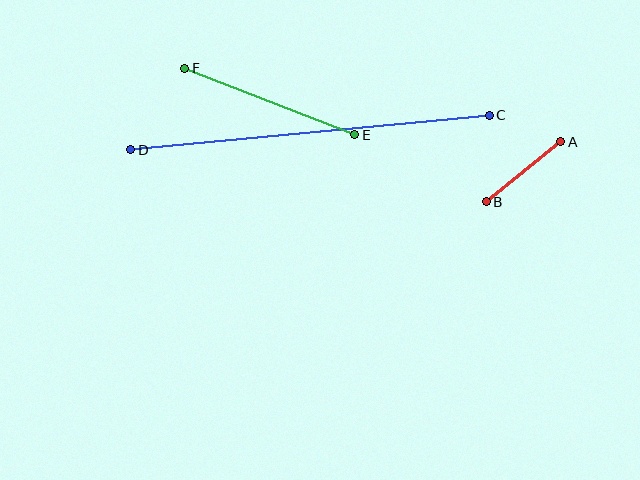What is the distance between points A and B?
The distance is approximately 96 pixels.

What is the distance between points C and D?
The distance is approximately 360 pixels.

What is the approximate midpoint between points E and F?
The midpoint is at approximately (270, 101) pixels.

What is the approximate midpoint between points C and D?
The midpoint is at approximately (310, 133) pixels.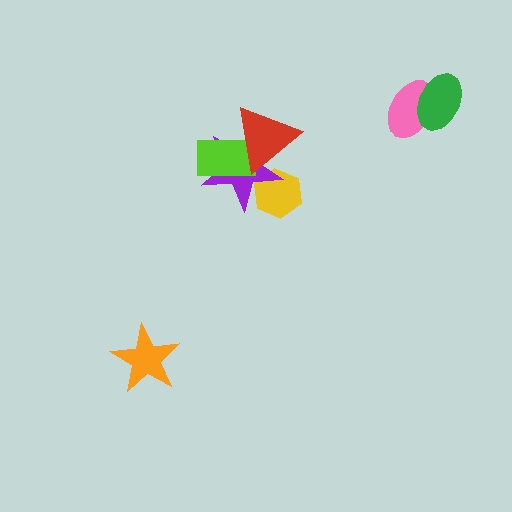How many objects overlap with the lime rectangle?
2 objects overlap with the lime rectangle.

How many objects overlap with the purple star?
3 objects overlap with the purple star.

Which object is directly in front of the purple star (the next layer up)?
The lime rectangle is directly in front of the purple star.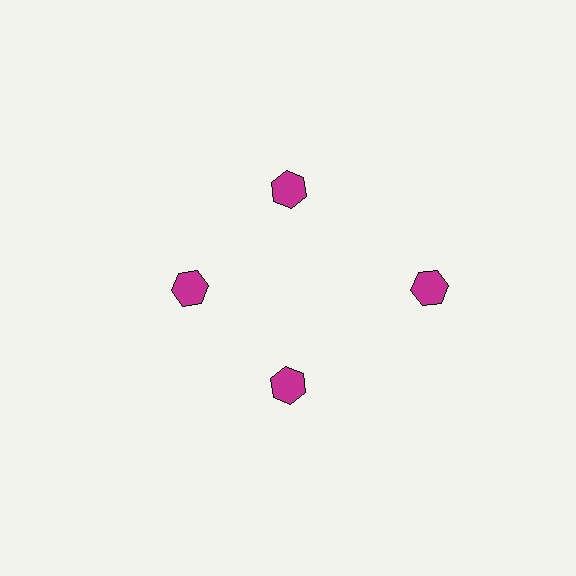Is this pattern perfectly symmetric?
No. The 4 magenta hexagons are arranged in a ring, but one element near the 3 o'clock position is pushed outward from the center, breaking the 4-fold rotational symmetry.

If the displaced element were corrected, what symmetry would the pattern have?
It would have 4-fold rotational symmetry — the pattern would map onto itself every 90 degrees.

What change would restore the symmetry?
The symmetry would be restored by moving it inward, back onto the ring so that all 4 hexagons sit at equal angles and equal distance from the center.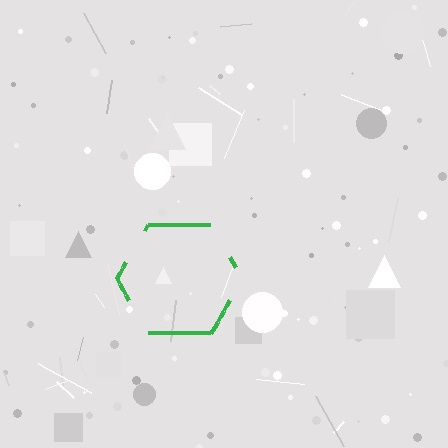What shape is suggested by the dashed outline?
The dashed outline suggests a hexagon.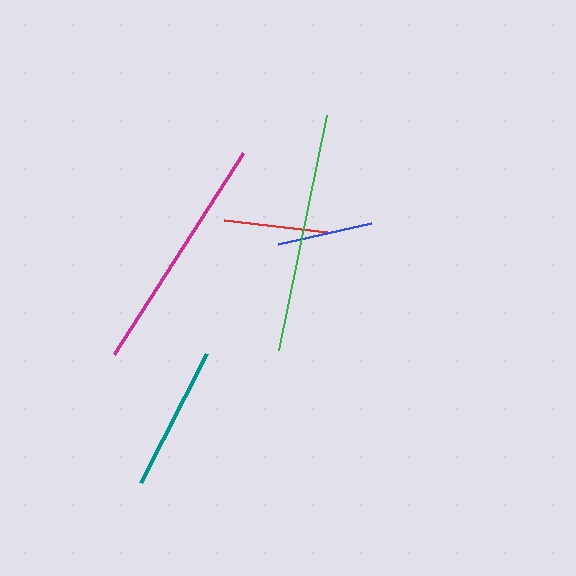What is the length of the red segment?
The red segment is approximately 103 pixels long.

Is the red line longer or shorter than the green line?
The green line is longer than the red line.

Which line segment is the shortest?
The blue line is the shortest at approximately 95 pixels.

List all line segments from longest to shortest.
From longest to shortest: green, magenta, teal, red, blue.